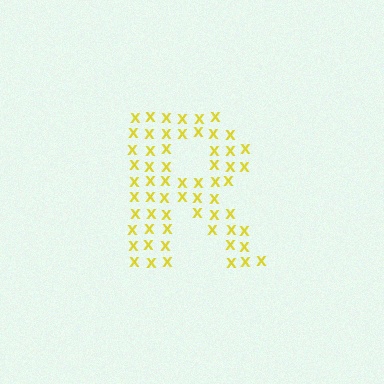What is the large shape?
The large shape is the letter R.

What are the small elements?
The small elements are letter X's.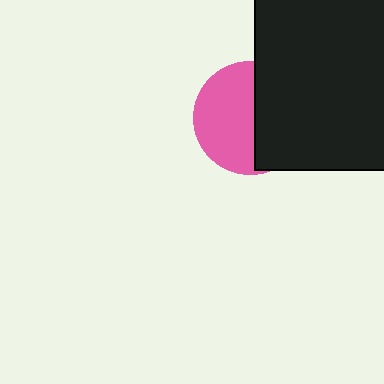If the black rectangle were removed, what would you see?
You would see the complete pink circle.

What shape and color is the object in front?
The object in front is a black rectangle.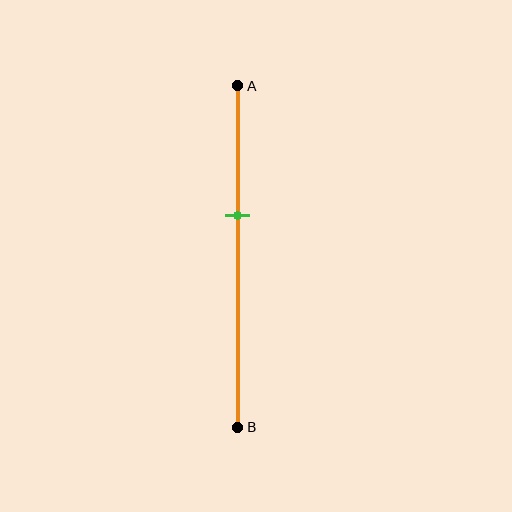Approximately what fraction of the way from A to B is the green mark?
The green mark is approximately 40% of the way from A to B.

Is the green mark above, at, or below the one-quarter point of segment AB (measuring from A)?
The green mark is below the one-quarter point of segment AB.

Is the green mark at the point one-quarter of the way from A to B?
No, the mark is at about 40% from A, not at the 25% one-quarter point.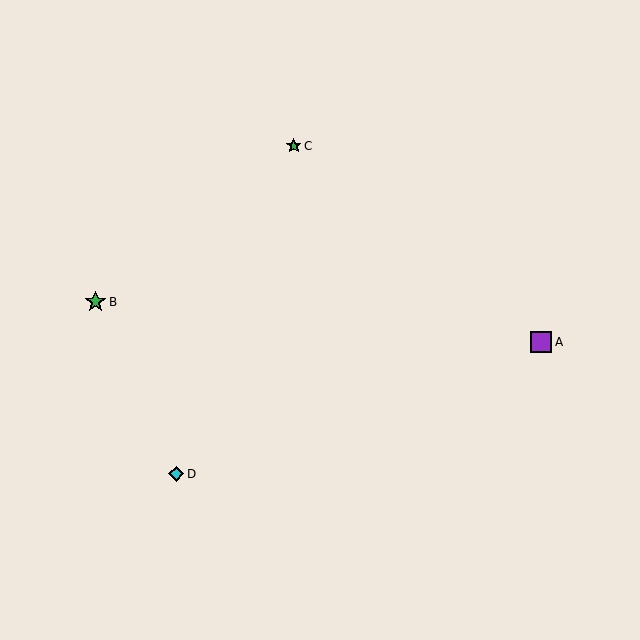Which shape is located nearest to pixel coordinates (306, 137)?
The green star (labeled C) at (294, 146) is nearest to that location.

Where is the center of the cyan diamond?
The center of the cyan diamond is at (176, 474).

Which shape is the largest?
The purple square (labeled A) is the largest.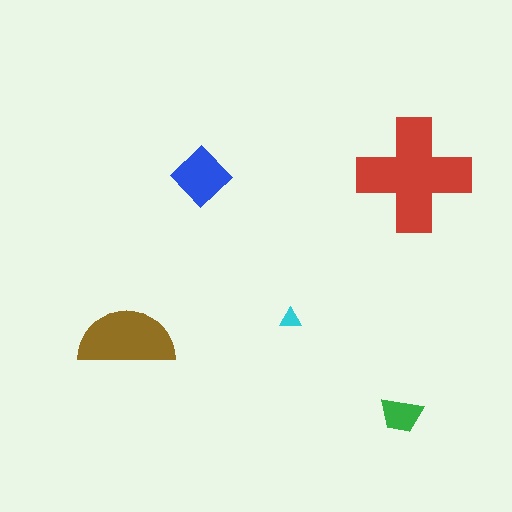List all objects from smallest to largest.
The cyan triangle, the green trapezoid, the blue diamond, the brown semicircle, the red cross.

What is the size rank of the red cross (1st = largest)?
1st.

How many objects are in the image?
There are 5 objects in the image.